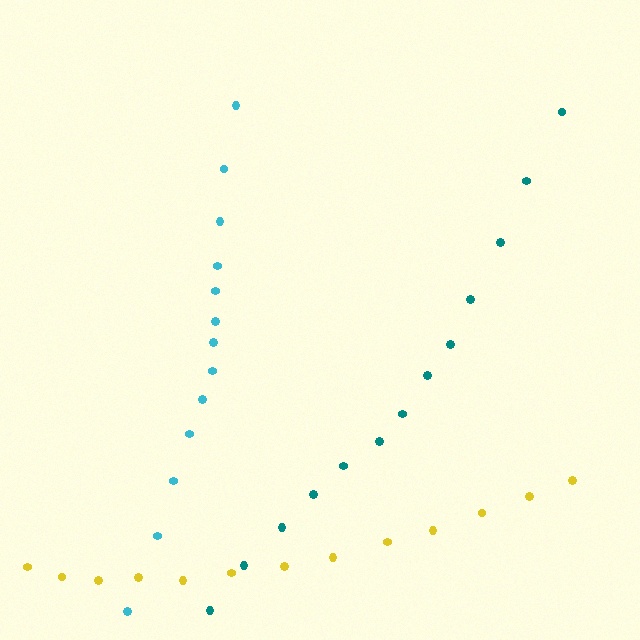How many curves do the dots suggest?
There are 3 distinct paths.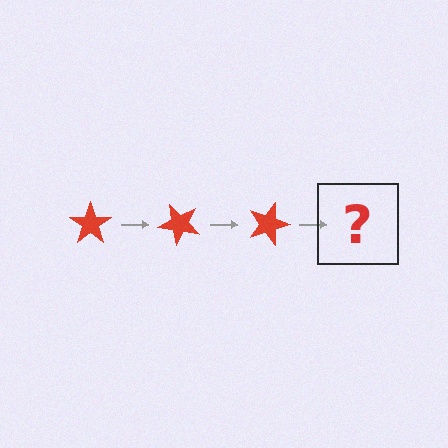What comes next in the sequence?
The next element should be a red star rotated 135 degrees.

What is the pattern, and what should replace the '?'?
The pattern is that the star rotates 45 degrees each step. The '?' should be a red star rotated 135 degrees.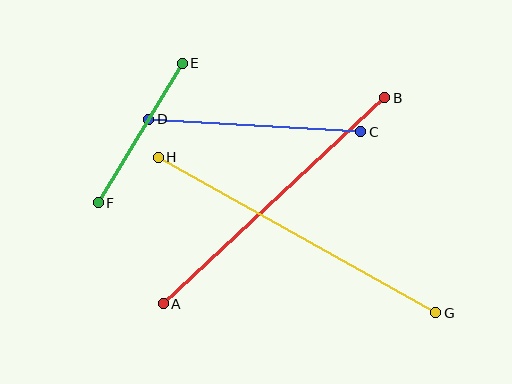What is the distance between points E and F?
The distance is approximately 162 pixels.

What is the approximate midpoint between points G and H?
The midpoint is at approximately (297, 235) pixels.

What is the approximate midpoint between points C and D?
The midpoint is at approximately (255, 125) pixels.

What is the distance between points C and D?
The distance is approximately 213 pixels.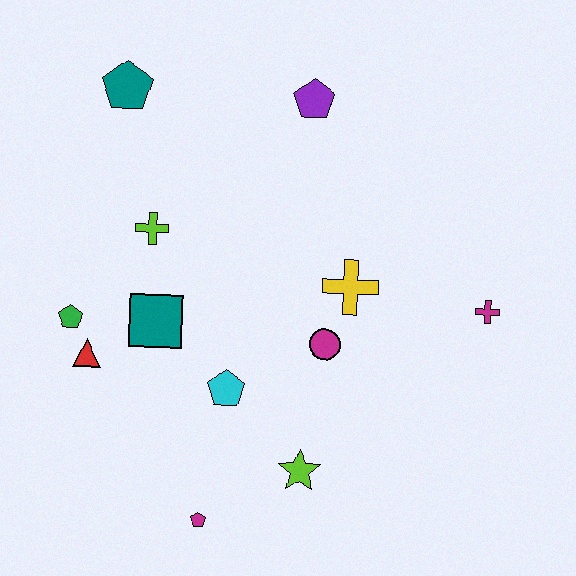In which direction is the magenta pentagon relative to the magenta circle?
The magenta pentagon is below the magenta circle.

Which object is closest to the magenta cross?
The yellow cross is closest to the magenta cross.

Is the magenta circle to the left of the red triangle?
No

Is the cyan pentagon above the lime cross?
No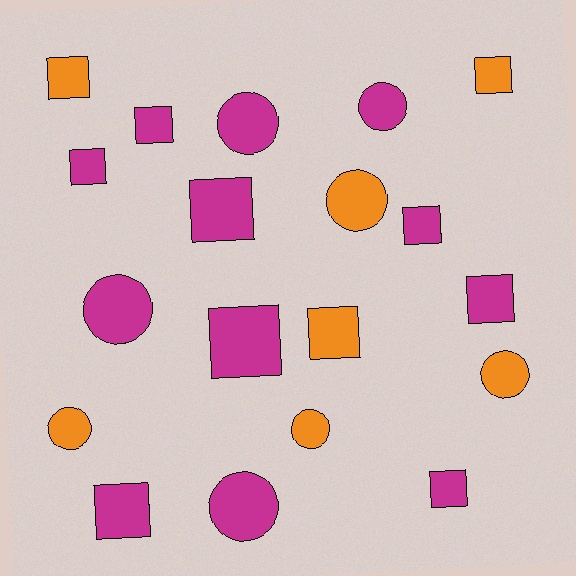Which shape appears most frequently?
Square, with 11 objects.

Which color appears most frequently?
Magenta, with 12 objects.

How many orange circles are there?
There are 4 orange circles.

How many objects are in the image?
There are 19 objects.